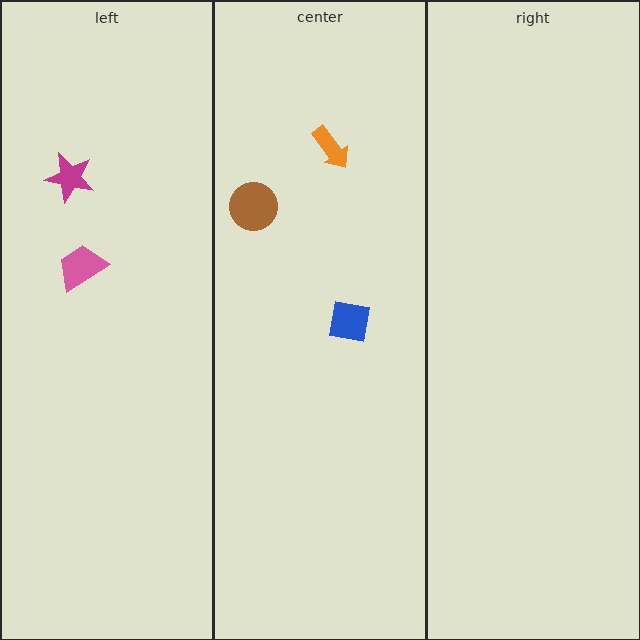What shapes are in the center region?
The blue square, the brown circle, the orange arrow.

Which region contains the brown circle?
The center region.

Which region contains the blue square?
The center region.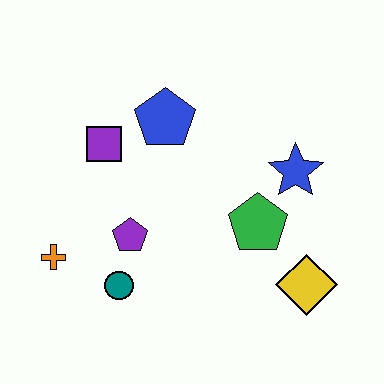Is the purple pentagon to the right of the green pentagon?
No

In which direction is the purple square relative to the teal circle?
The purple square is above the teal circle.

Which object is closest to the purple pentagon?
The teal circle is closest to the purple pentagon.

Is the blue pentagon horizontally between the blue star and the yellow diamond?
No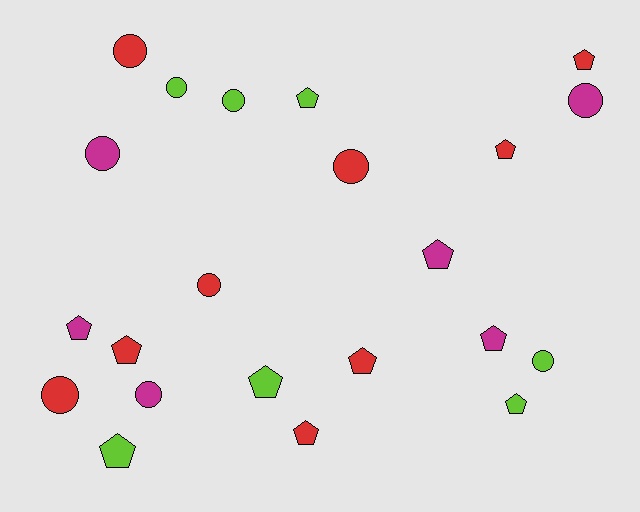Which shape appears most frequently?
Pentagon, with 12 objects.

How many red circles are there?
There are 4 red circles.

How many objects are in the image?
There are 22 objects.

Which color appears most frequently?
Red, with 9 objects.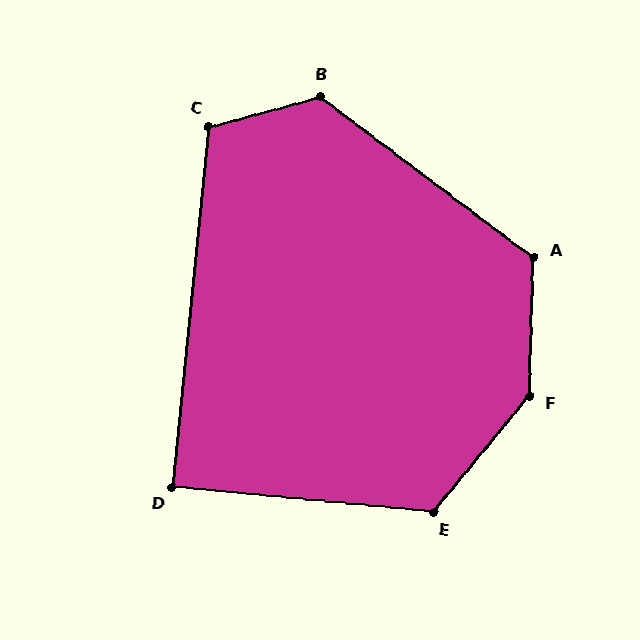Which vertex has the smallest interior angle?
D, at approximately 90 degrees.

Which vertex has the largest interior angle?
F, at approximately 142 degrees.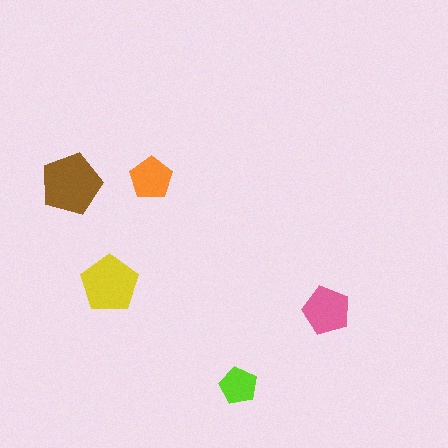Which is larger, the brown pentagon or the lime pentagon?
The brown one.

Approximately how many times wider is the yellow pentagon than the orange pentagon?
About 1.5 times wider.